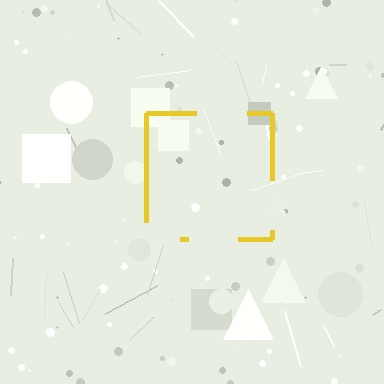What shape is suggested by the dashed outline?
The dashed outline suggests a square.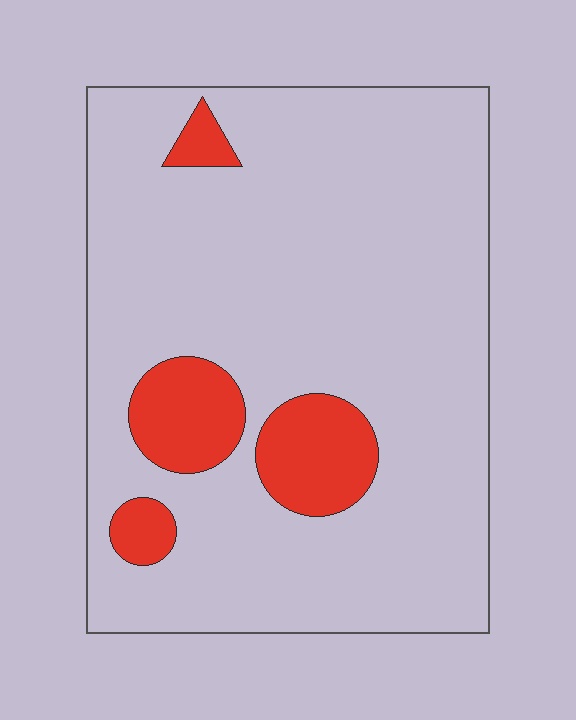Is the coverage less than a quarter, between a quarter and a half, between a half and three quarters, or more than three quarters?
Less than a quarter.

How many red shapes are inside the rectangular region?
4.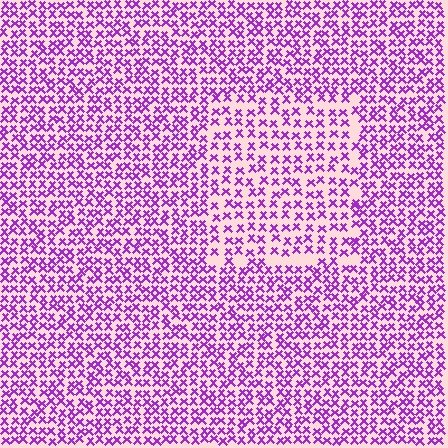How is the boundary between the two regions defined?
The boundary is defined by a change in element density (approximately 1.5x ratio). All elements are the same color, size, and shape.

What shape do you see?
I see a rectangle.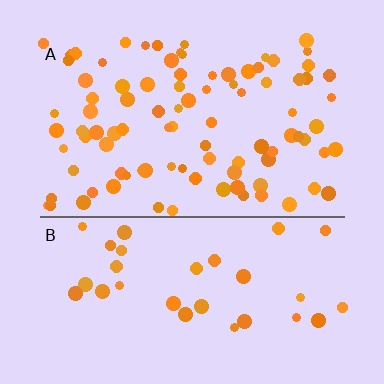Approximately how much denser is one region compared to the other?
Approximately 2.8× — region A over region B.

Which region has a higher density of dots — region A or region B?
A (the top).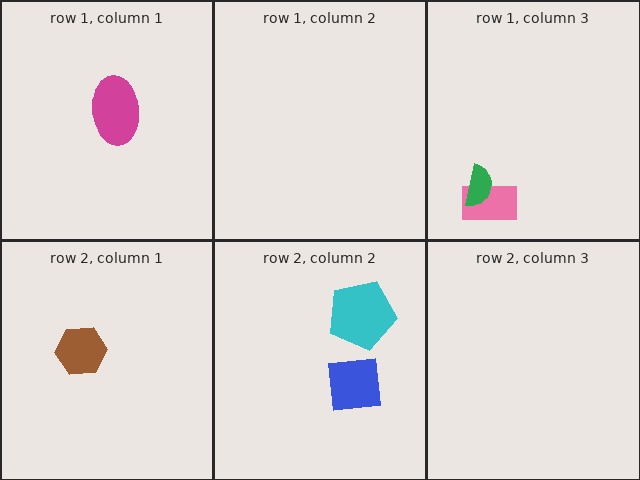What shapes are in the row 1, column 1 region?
The magenta ellipse.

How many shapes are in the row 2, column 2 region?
2.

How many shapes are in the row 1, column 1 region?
1.